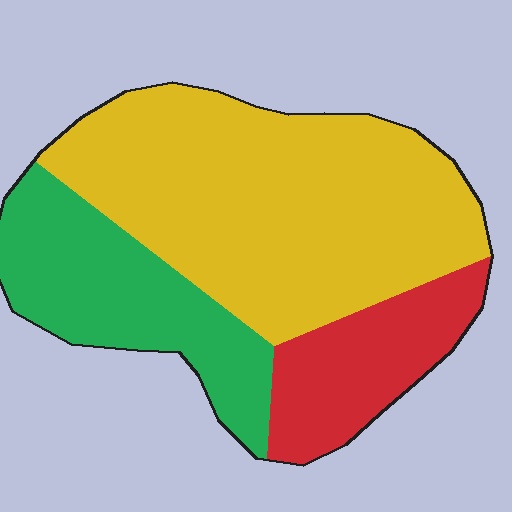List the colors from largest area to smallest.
From largest to smallest: yellow, green, red.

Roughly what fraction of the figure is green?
Green takes up between a sixth and a third of the figure.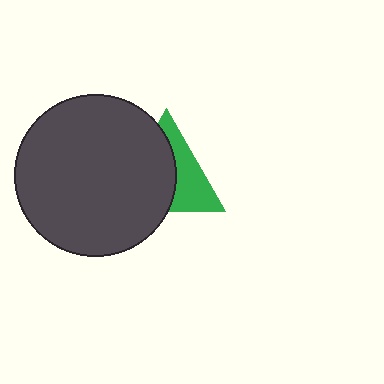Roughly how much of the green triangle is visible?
A small part of it is visible (roughly 43%).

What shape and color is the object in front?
The object in front is a dark gray circle.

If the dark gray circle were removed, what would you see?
You would see the complete green triangle.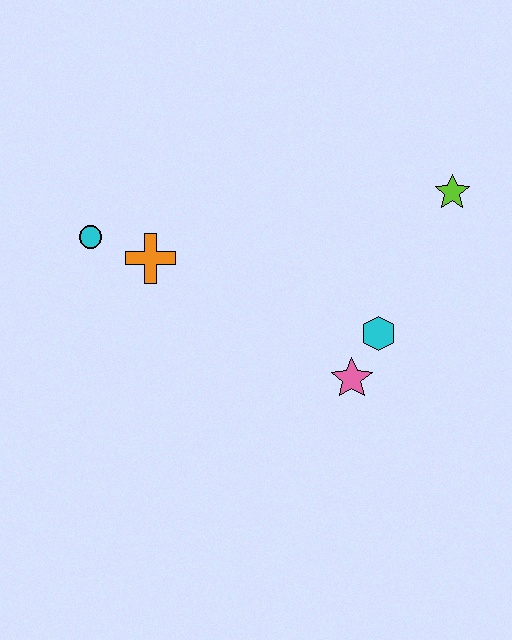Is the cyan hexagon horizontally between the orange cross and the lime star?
Yes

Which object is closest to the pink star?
The cyan hexagon is closest to the pink star.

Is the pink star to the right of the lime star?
No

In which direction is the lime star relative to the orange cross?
The lime star is to the right of the orange cross.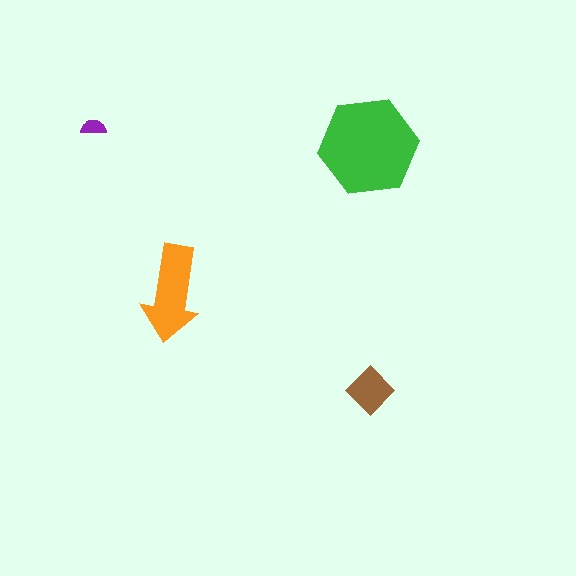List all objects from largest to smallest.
The green hexagon, the orange arrow, the brown diamond, the purple semicircle.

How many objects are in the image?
There are 4 objects in the image.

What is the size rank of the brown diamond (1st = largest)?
3rd.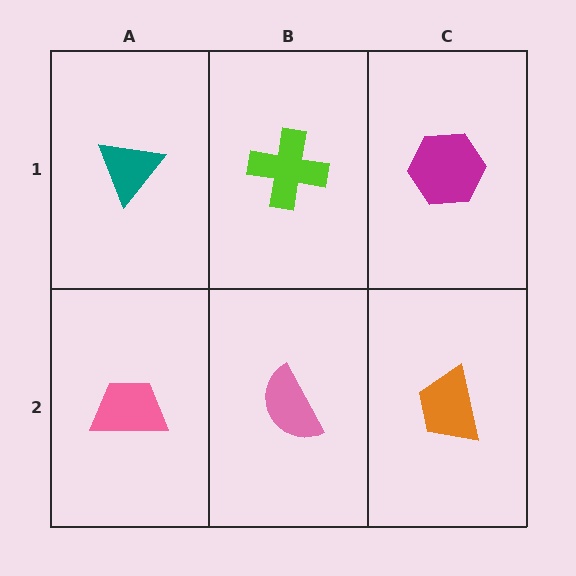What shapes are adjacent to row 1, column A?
A pink trapezoid (row 2, column A), a lime cross (row 1, column B).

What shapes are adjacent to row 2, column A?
A teal triangle (row 1, column A), a pink semicircle (row 2, column B).